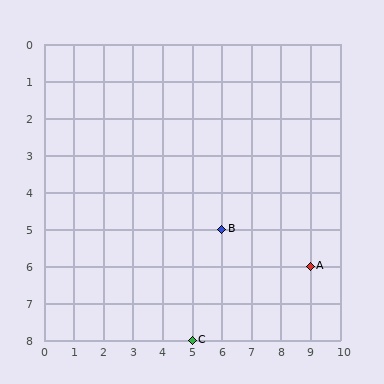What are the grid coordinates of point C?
Point C is at grid coordinates (5, 8).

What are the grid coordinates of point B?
Point B is at grid coordinates (6, 5).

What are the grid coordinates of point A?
Point A is at grid coordinates (9, 6).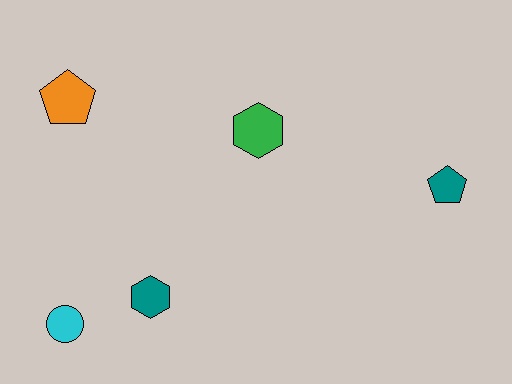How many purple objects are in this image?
There are no purple objects.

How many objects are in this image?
There are 5 objects.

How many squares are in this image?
There are no squares.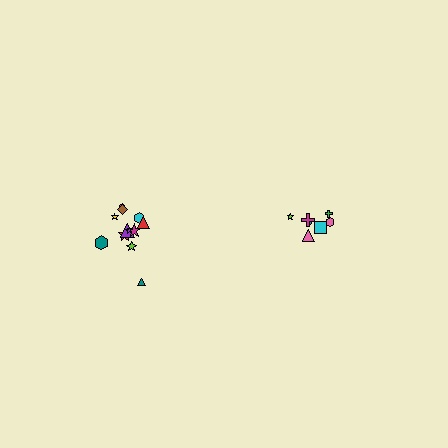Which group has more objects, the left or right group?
The left group.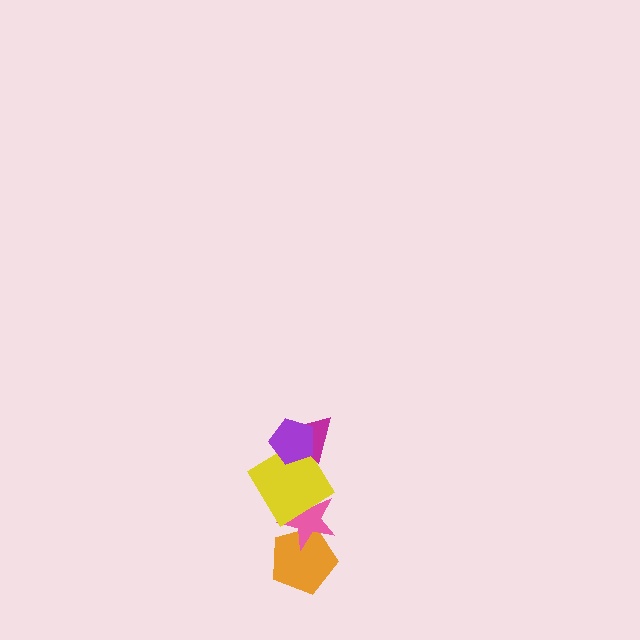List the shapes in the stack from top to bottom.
From top to bottom: the purple pentagon, the magenta triangle, the yellow diamond, the pink star, the orange pentagon.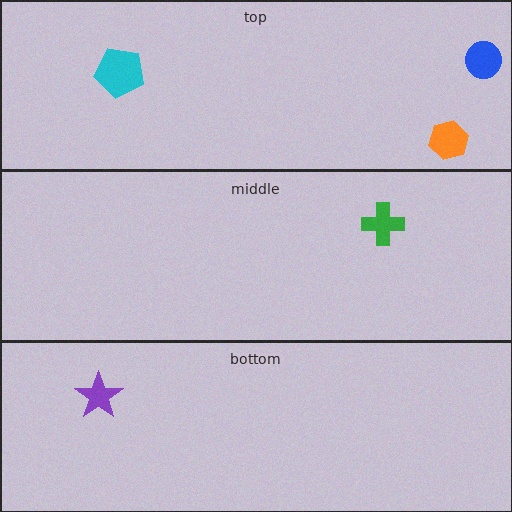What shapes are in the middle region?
The green cross.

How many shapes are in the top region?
3.